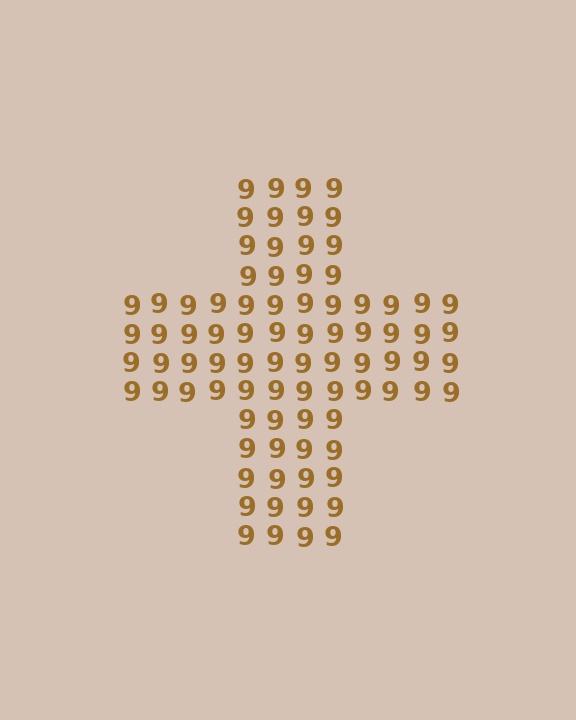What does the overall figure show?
The overall figure shows a cross.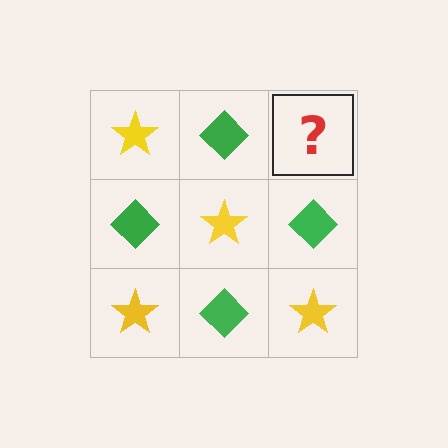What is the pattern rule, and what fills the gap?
The rule is that it alternates yellow star and green diamond in a checkerboard pattern. The gap should be filled with a yellow star.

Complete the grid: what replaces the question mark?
The question mark should be replaced with a yellow star.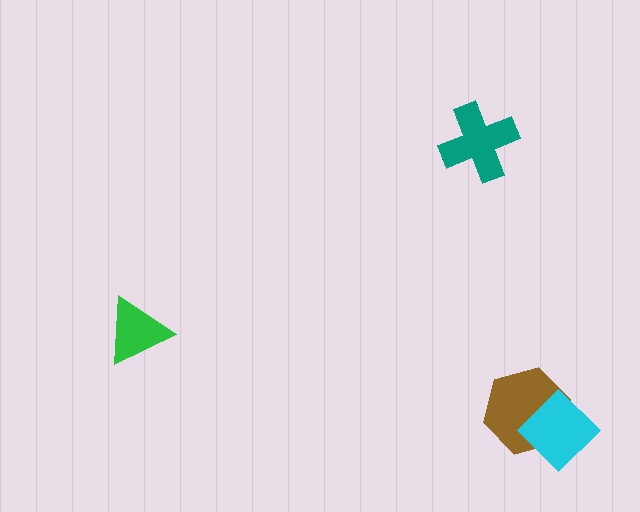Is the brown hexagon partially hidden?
Yes, it is partially covered by another shape.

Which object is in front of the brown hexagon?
The cyan diamond is in front of the brown hexagon.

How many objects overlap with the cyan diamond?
1 object overlaps with the cyan diamond.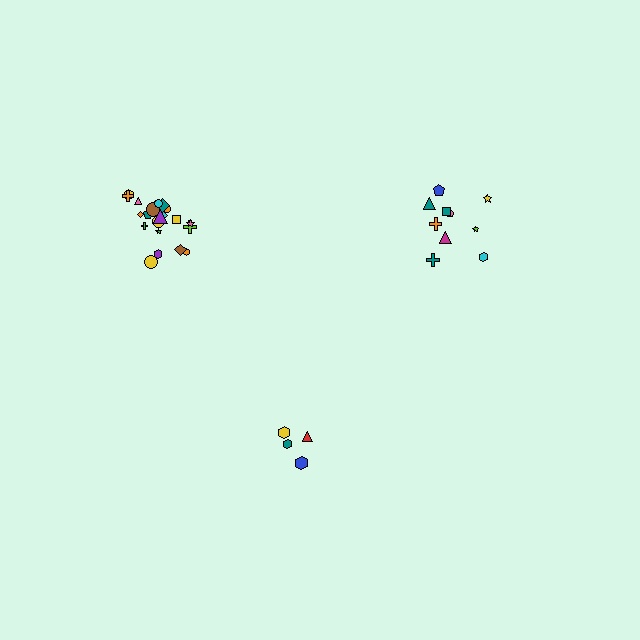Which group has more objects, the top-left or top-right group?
The top-left group.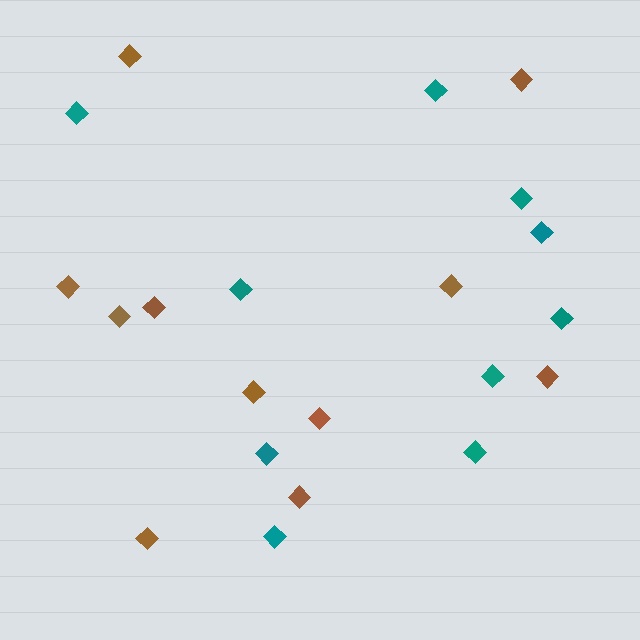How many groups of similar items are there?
There are 2 groups: one group of teal diamonds (10) and one group of brown diamonds (11).